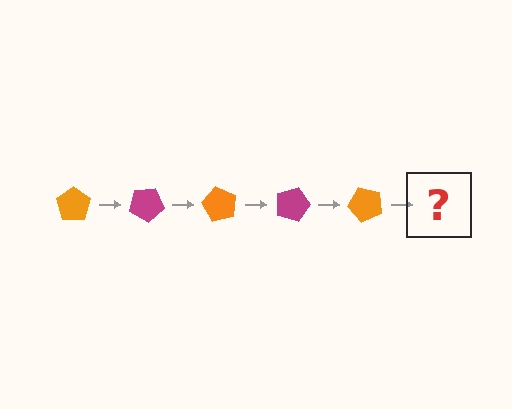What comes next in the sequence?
The next element should be a magenta pentagon, rotated 150 degrees from the start.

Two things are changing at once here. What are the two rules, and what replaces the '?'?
The two rules are that it rotates 30 degrees each step and the color cycles through orange and magenta. The '?' should be a magenta pentagon, rotated 150 degrees from the start.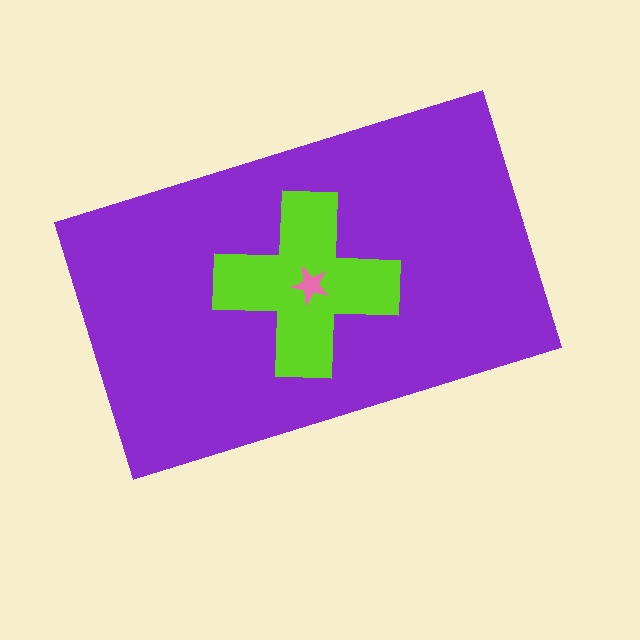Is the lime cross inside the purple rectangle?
Yes.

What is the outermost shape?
The purple rectangle.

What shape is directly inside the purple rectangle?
The lime cross.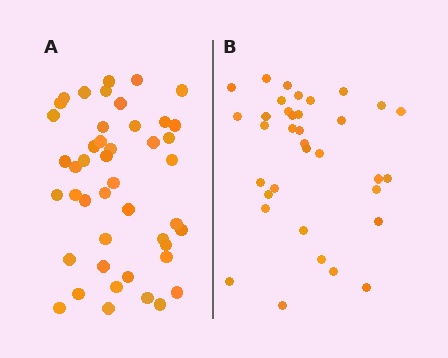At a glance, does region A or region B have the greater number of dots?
Region A (the left region) has more dots.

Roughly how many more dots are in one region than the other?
Region A has roughly 10 or so more dots than region B.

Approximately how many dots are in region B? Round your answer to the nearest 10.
About 40 dots. (The exact count is 35, which rounds to 40.)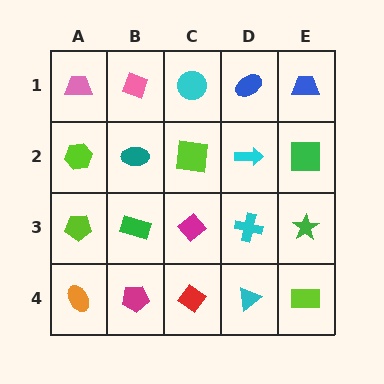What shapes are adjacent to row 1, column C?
A lime square (row 2, column C), a pink diamond (row 1, column B), a blue ellipse (row 1, column D).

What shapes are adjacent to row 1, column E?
A green square (row 2, column E), a blue ellipse (row 1, column D).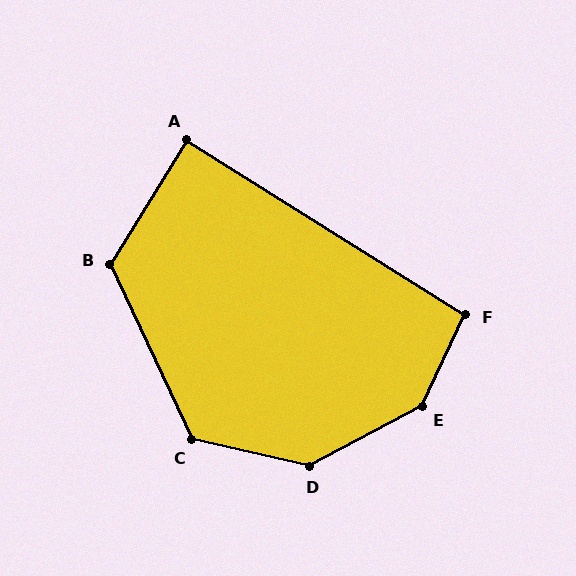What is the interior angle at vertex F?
Approximately 97 degrees (obtuse).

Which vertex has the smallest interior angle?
A, at approximately 90 degrees.